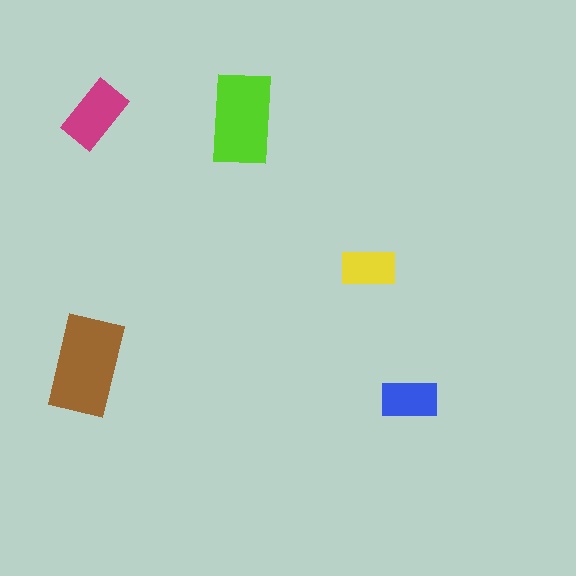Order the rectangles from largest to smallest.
the brown one, the lime one, the magenta one, the blue one, the yellow one.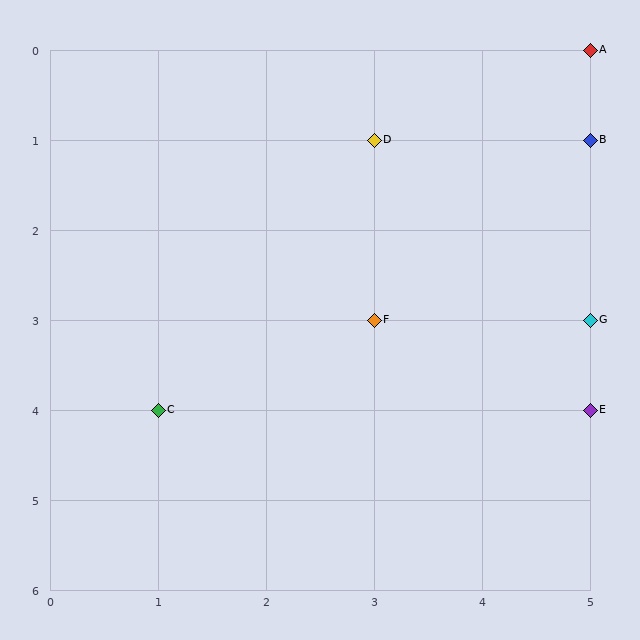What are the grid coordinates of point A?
Point A is at grid coordinates (5, 0).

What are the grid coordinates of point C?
Point C is at grid coordinates (1, 4).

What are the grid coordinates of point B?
Point B is at grid coordinates (5, 1).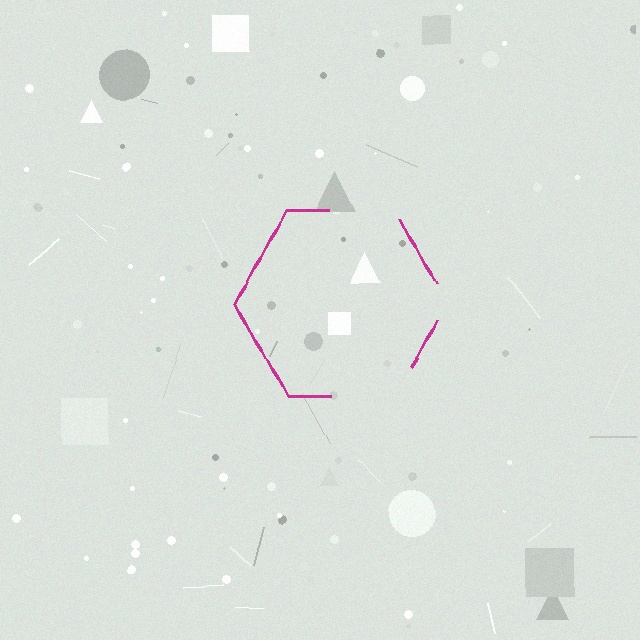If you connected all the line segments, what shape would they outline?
They would outline a hexagon.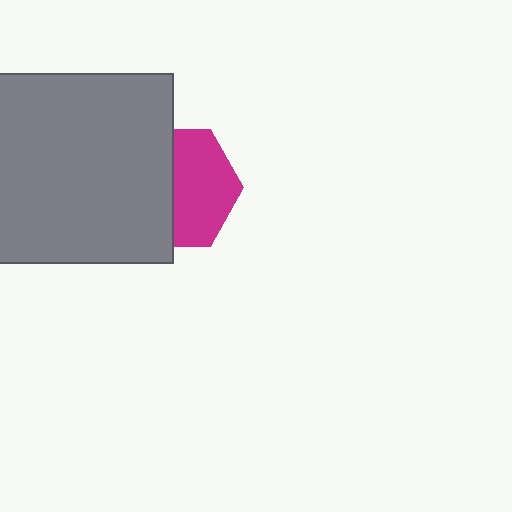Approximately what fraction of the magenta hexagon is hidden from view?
Roughly 47% of the magenta hexagon is hidden behind the gray square.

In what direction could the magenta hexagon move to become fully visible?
The magenta hexagon could move right. That would shift it out from behind the gray square entirely.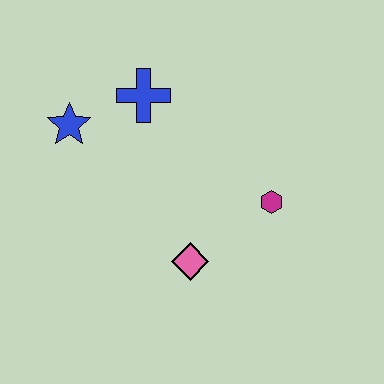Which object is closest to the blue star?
The blue cross is closest to the blue star.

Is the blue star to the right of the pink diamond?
No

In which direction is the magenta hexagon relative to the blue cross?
The magenta hexagon is to the right of the blue cross.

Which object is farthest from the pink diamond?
The blue star is farthest from the pink diamond.